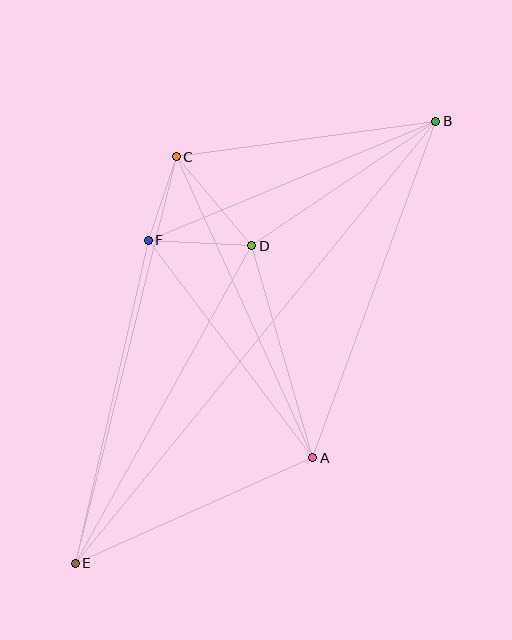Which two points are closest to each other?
Points C and F are closest to each other.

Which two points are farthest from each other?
Points B and E are farthest from each other.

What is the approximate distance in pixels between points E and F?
The distance between E and F is approximately 331 pixels.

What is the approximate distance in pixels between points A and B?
The distance between A and B is approximately 358 pixels.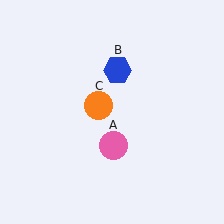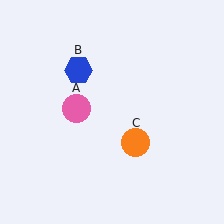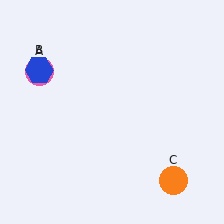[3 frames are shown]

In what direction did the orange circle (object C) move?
The orange circle (object C) moved down and to the right.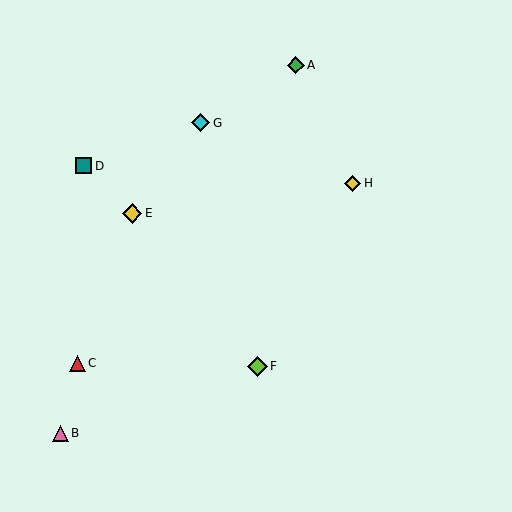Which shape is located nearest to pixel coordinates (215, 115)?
The cyan diamond (labeled G) at (201, 123) is nearest to that location.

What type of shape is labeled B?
Shape B is a pink triangle.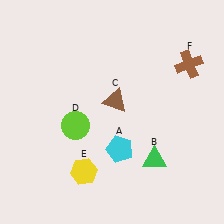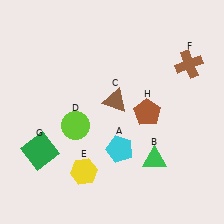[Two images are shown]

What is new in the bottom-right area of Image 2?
A brown pentagon (H) was added in the bottom-right area of Image 2.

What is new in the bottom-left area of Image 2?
A green square (G) was added in the bottom-left area of Image 2.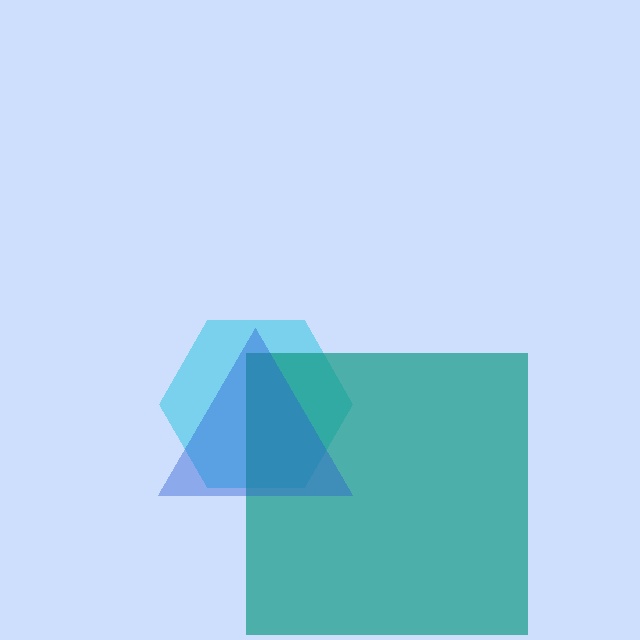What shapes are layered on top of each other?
The layered shapes are: a cyan hexagon, a teal square, a blue triangle.